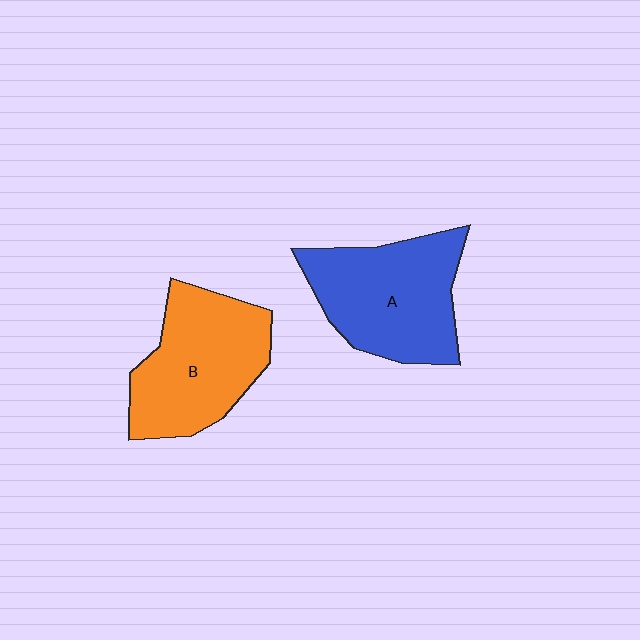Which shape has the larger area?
Shape A (blue).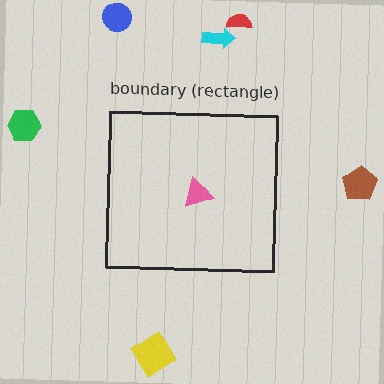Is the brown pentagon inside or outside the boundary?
Outside.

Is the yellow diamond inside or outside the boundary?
Outside.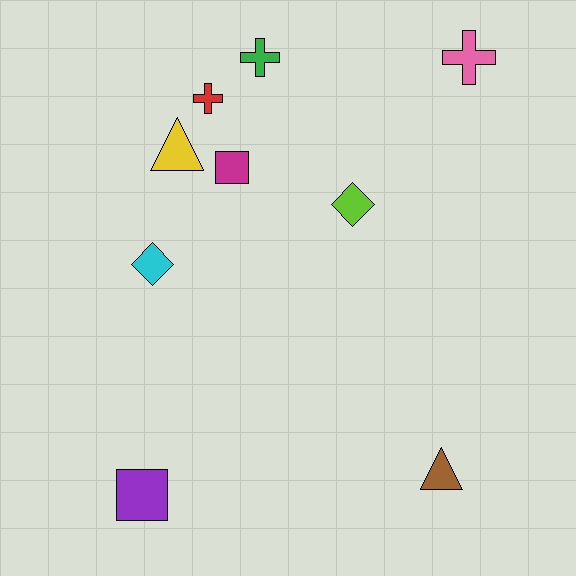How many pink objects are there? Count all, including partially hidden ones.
There is 1 pink object.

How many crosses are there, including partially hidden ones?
There are 3 crosses.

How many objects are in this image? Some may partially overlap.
There are 9 objects.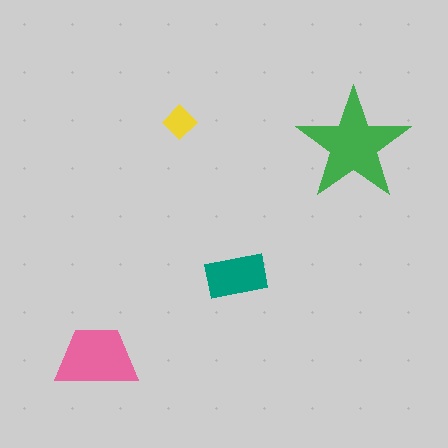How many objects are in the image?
There are 4 objects in the image.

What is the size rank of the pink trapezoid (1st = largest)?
2nd.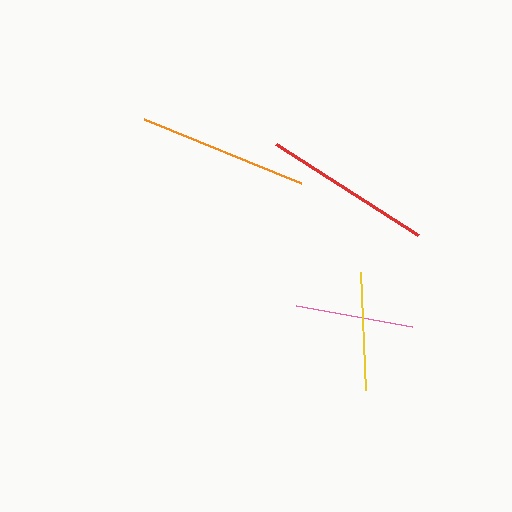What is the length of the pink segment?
The pink segment is approximately 117 pixels long.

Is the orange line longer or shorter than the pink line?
The orange line is longer than the pink line.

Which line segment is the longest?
The orange line is the longest at approximately 170 pixels.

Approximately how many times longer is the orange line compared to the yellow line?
The orange line is approximately 1.4 times the length of the yellow line.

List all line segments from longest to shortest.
From longest to shortest: orange, red, yellow, pink.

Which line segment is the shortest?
The pink line is the shortest at approximately 117 pixels.